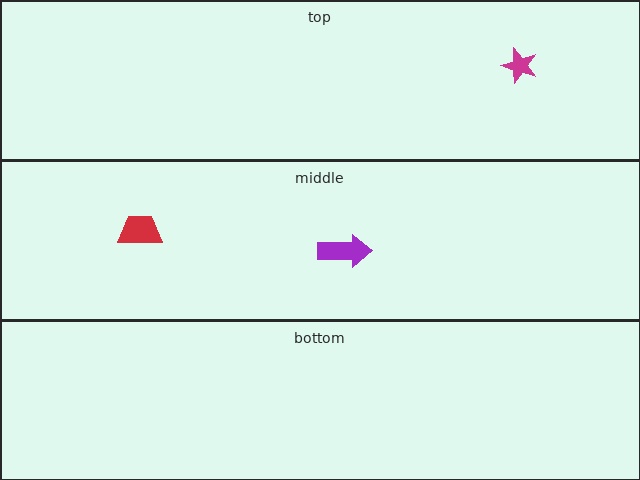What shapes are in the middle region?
The red trapezoid, the purple arrow.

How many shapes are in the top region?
1.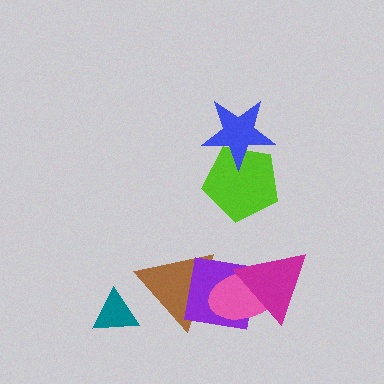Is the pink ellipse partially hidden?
Yes, it is partially covered by another shape.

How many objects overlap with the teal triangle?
0 objects overlap with the teal triangle.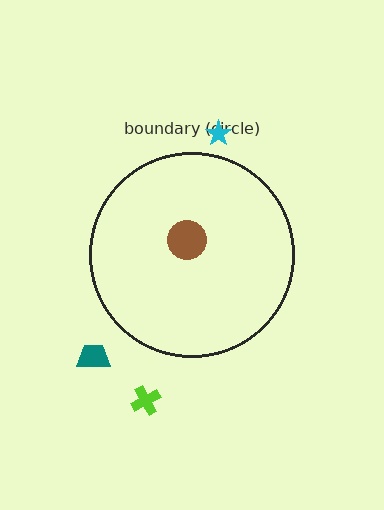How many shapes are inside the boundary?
1 inside, 3 outside.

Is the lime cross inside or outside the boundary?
Outside.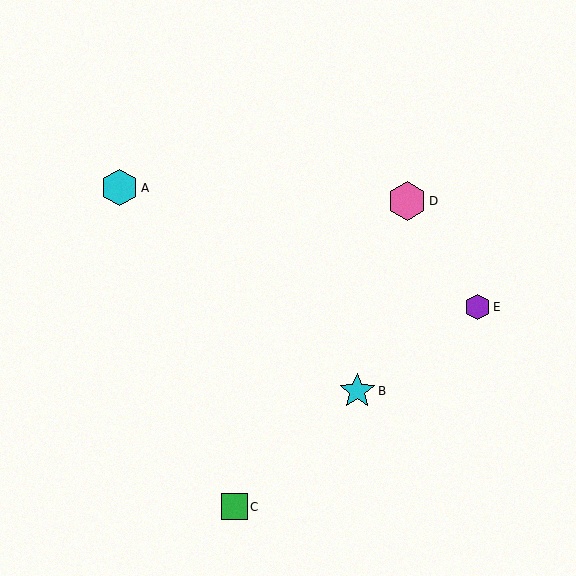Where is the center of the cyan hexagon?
The center of the cyan hexagon is at (120, 188).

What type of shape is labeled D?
Shape D is a pink hexagon.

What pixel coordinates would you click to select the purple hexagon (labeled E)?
Click at (477, 307) to select the purple hexagon E.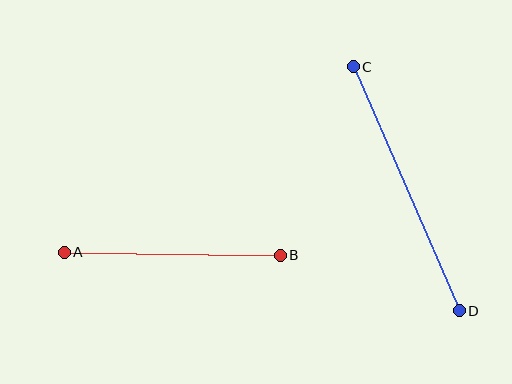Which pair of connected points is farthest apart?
Points C and D are farthest apart.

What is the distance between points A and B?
The distance is approximately 216 pixels.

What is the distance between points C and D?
The distance is approximately 266 pixels.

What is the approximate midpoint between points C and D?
The midpoint is at approximately (406, 189) pixels.